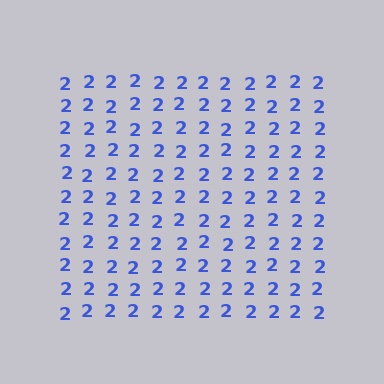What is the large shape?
The large shape is a square.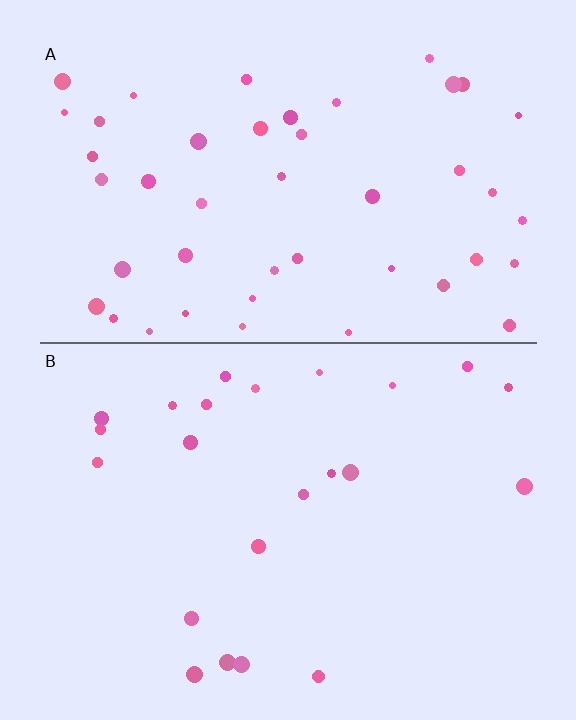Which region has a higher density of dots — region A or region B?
A (the top).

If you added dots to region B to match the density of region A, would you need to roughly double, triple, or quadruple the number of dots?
Approximately double.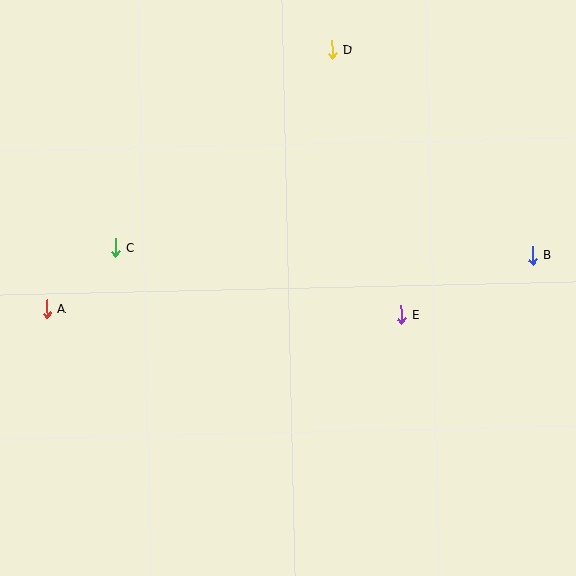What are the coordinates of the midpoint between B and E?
The midpoint between B and E is at (467, 286).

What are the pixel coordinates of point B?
Point B is at (533, 256).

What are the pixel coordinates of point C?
Point C is at (115, 248).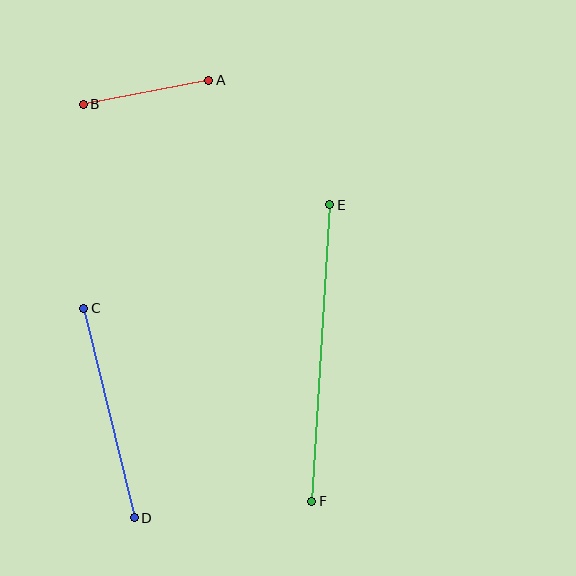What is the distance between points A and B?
The distance is approximately 128 pixels.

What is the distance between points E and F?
The distance is approximately 297 pixels.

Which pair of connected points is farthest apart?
Points E and F are farthest apart.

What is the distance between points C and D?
The distance is approximately 215 pixels.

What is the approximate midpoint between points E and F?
The midpoint is at approximately (321, 353) pixels.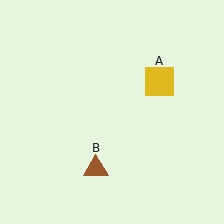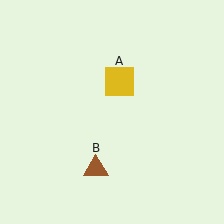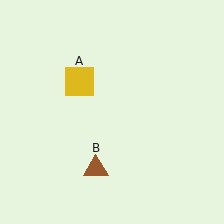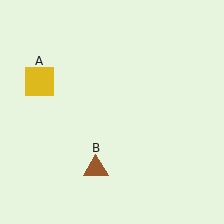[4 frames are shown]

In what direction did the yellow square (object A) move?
The yellow square (object A) moved left.